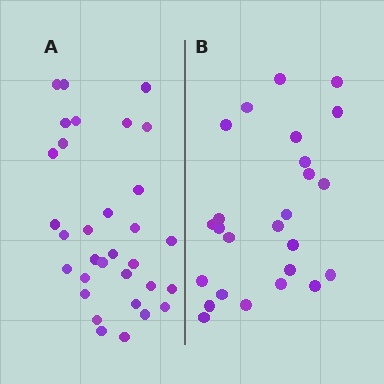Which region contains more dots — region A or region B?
Region A (the left region) has more dots.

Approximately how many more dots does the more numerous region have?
Region A has roughly 8 or so more dots than region B.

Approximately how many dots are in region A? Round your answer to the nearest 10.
About 30 dots. (The exact count is 32, which rounds to 30.)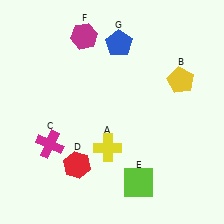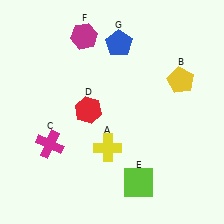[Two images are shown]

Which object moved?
The red hexagon (D) moved up.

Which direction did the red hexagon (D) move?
The red hexagon (D) moved up.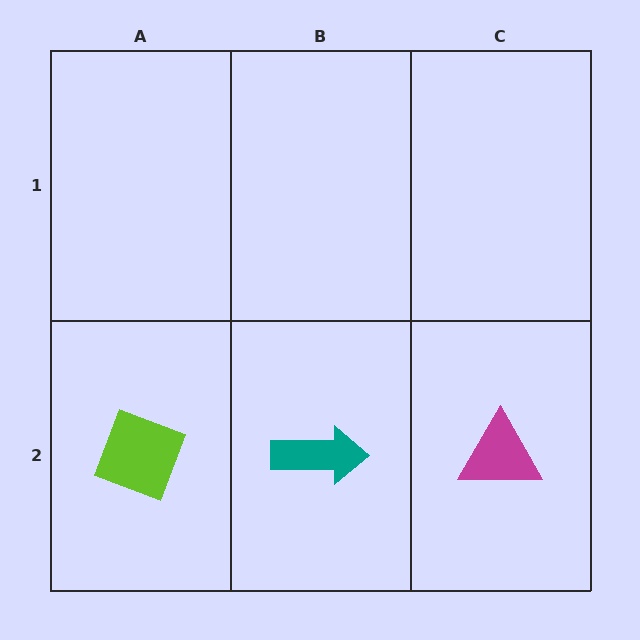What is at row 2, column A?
A lime diamond.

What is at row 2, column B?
A teal arrow.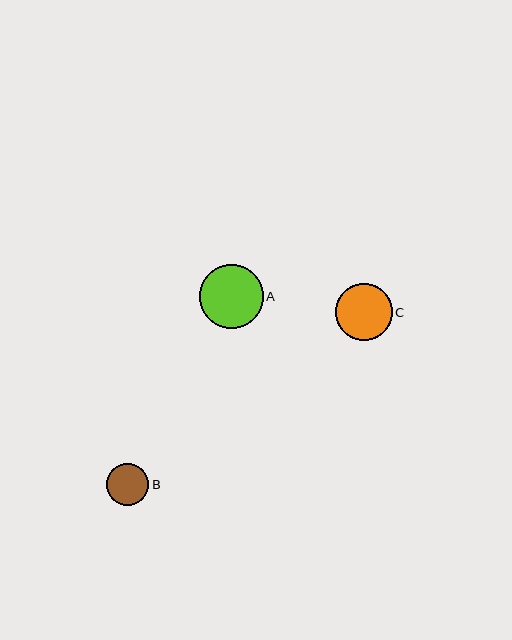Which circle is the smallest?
Circle B is the smallest with a size of approximately 42 pixels.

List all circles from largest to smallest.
From largest to smallest: A, C, B.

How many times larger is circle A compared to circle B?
Circle A is approximately 1.5 times the size of circle B.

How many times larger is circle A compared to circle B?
Circle A is approximately 1.5 times the size of circle B.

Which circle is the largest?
Circle A is the largest with a size of approximately 64 pixels.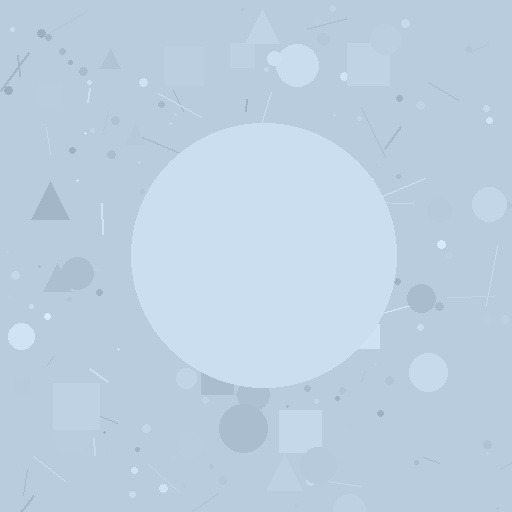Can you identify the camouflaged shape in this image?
The camouflaged shape is a circle.